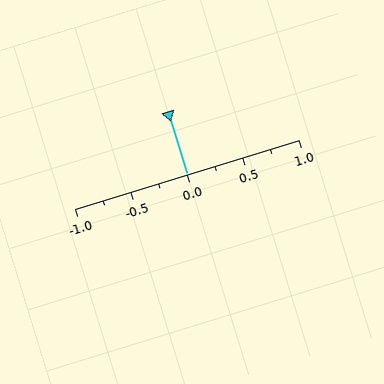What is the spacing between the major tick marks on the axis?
The major ticks are spaced 0.5 apart.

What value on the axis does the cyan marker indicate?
The marker indicates approximately 0.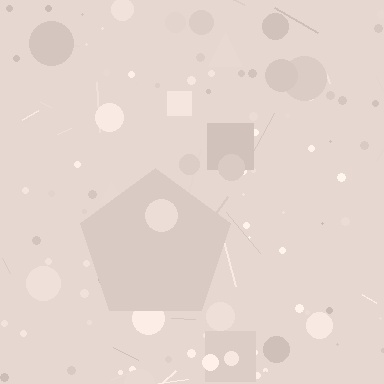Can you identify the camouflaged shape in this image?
The camouflaged shape is a pentagon.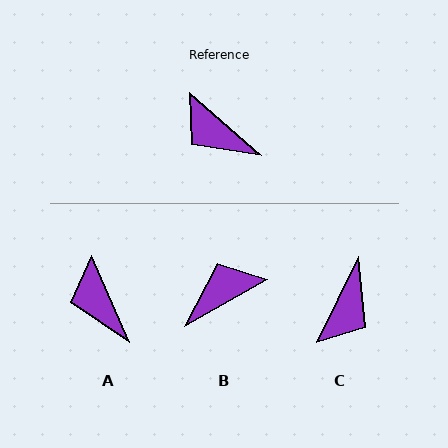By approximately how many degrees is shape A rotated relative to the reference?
Approximately 25 degrees clockwise.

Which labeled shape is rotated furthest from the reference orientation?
B, about 109 degrees away.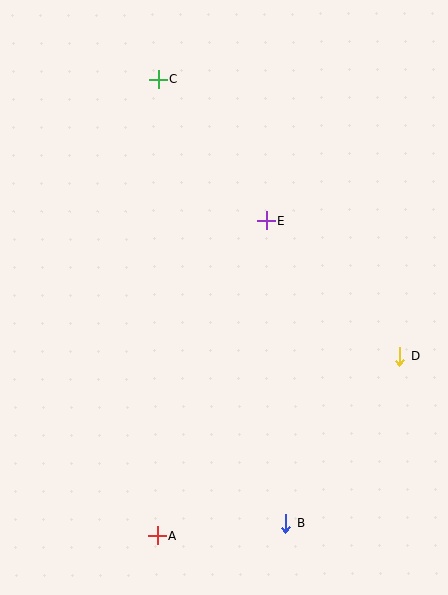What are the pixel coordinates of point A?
Point A is at (158, 536).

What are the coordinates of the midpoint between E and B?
The midpoint between E and B is at (276, 372).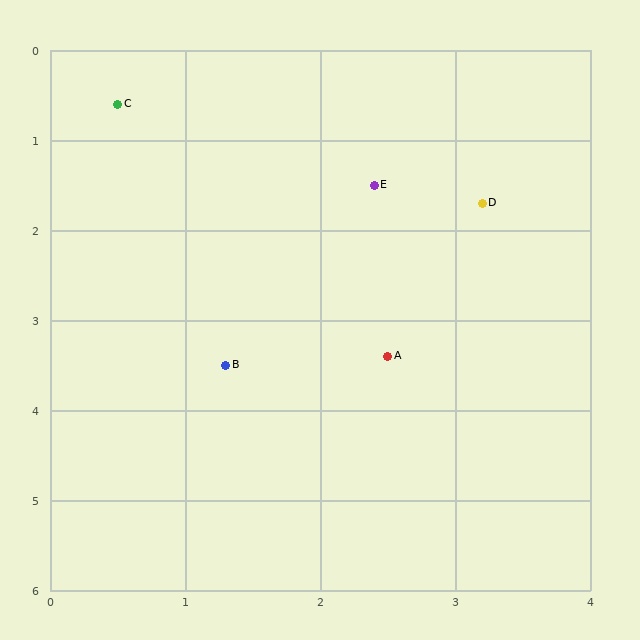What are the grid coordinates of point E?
Point E is at approximately (2.4, 1.5).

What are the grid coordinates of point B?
Point B is at approximately (1.3, 3.5).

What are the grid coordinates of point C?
Point C is at approximately (0.5, 0.6).